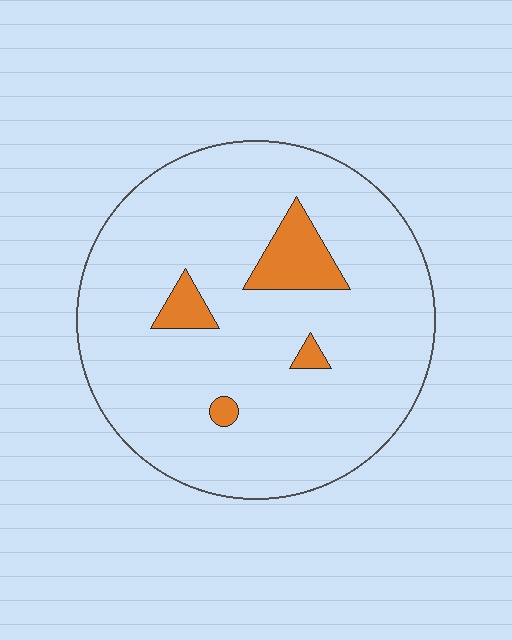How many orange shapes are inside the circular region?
4.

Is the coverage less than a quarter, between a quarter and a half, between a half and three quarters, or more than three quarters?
Less than a quarter.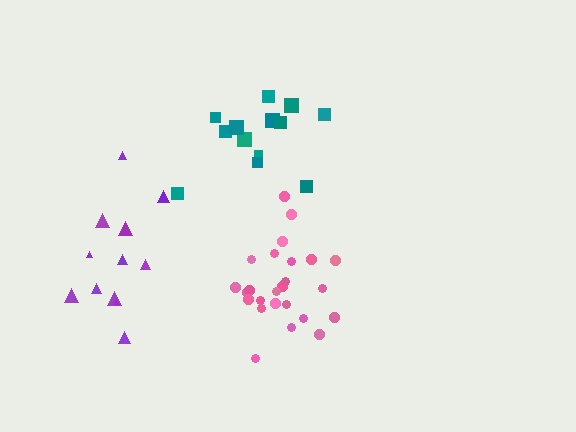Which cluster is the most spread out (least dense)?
Purple.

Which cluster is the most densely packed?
Pink.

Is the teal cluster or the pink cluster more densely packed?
Pink.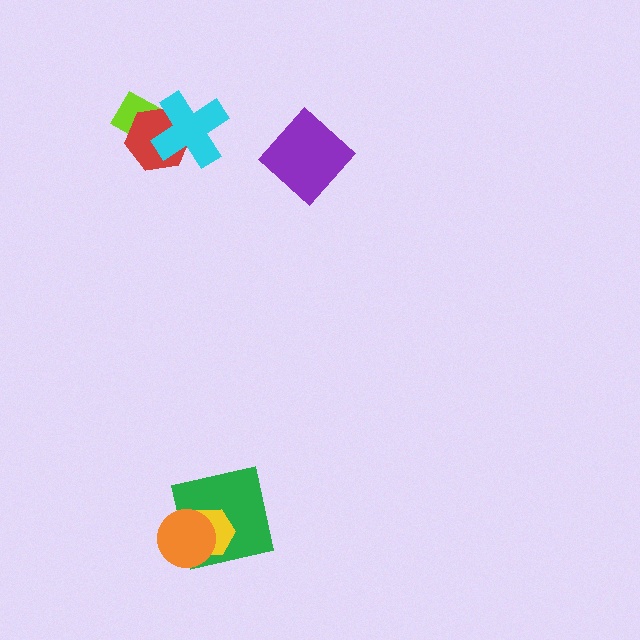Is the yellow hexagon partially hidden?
Yes, it is partially covered by another shape.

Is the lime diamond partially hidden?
Yes, it is partially covered by another shape.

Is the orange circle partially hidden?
No, no other shape covers it.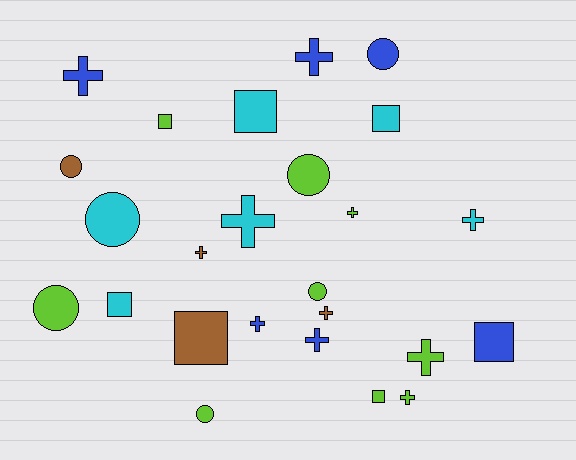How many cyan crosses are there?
There are 2 cyan crosses.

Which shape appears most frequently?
Cross, with 11 objects.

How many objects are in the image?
There are 25 objects.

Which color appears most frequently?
Lime, with 9 objects.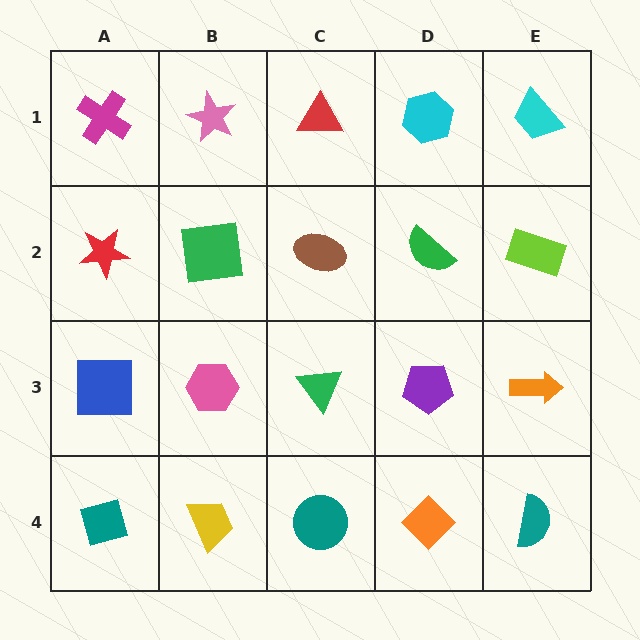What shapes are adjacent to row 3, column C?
A brown ellipse (row 2, column C), a teal circle (row 4, column C), a pink hexagon (row 3, column B), a purple pentagon (row 3, column D).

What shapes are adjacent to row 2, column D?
A cyan hexagon (row 1, column D), a purple pentagon (row 3, column D), a brown ellipse (row 2, column C), a lime rectangle (row 2, column E).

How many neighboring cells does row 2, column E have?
3.